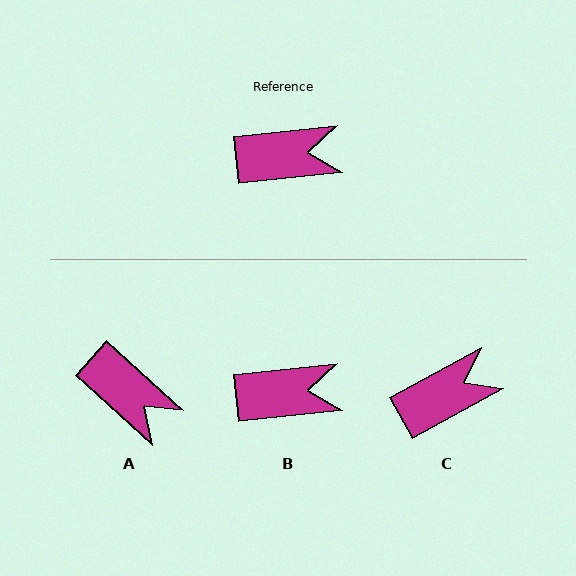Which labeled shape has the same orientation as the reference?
B.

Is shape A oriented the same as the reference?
No, it is off by about 48 degrees.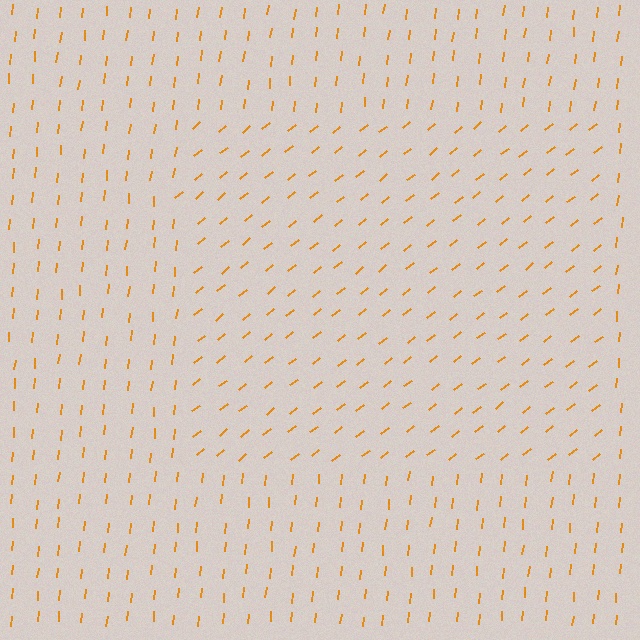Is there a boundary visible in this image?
Yes, there is a texture boundary formed by a change in line orientation.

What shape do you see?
I see a rectangle.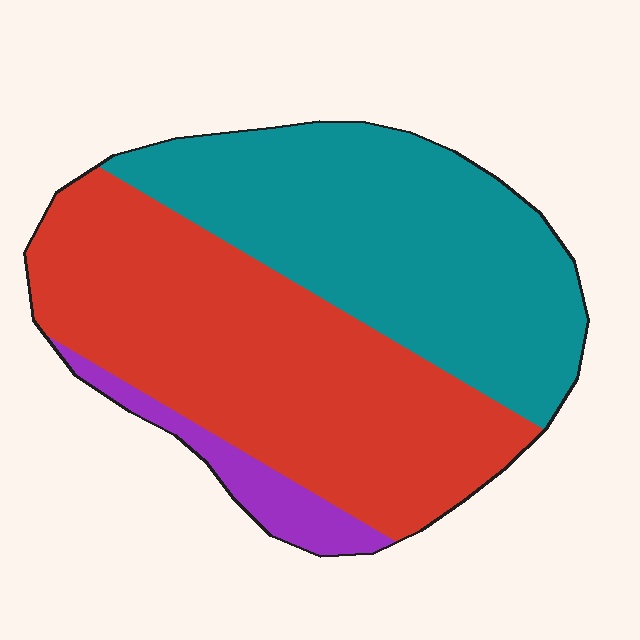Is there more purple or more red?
Red.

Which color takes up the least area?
Purple, at roughly 5%.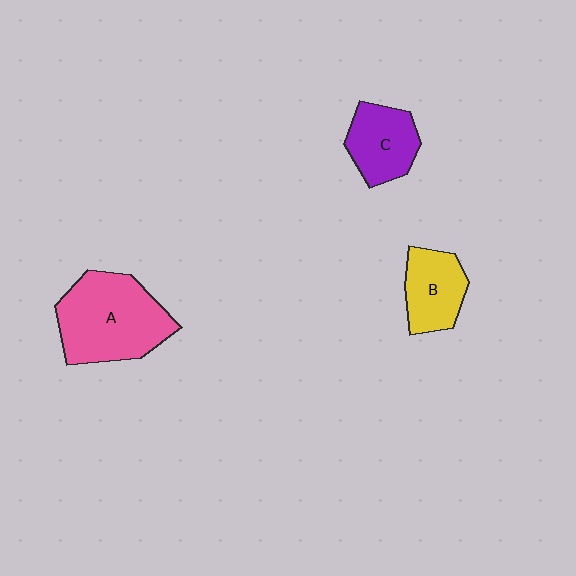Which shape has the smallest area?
Shape B (yellow).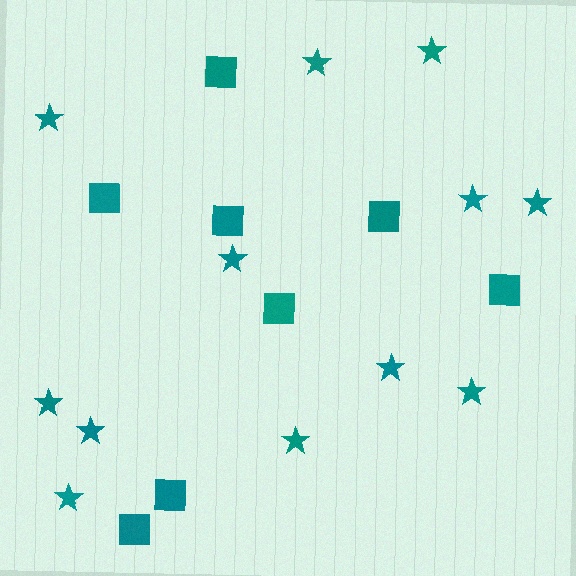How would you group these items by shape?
There are 2 groups: one group of squares (8) and one group of stars (12).